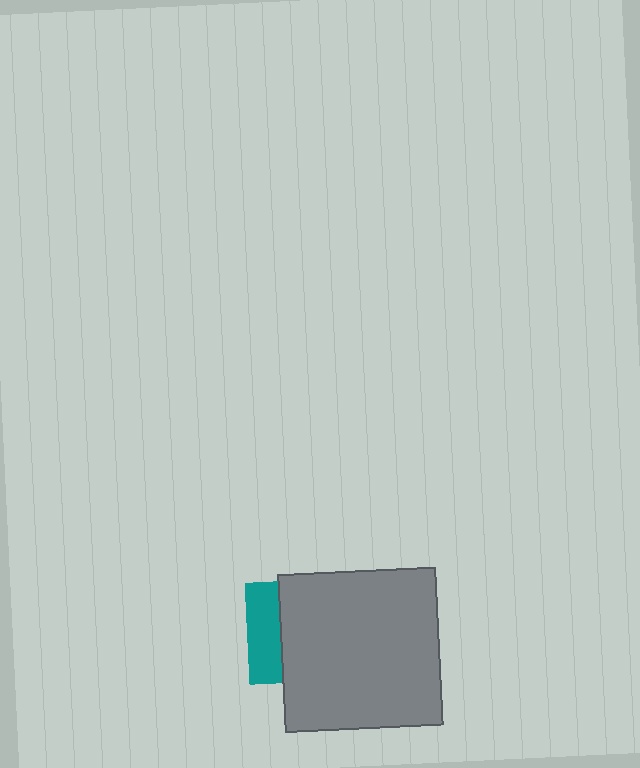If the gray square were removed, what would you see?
You would see the complete teal square.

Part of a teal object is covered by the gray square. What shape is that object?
It is a square.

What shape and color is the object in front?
The object in front is a gray square.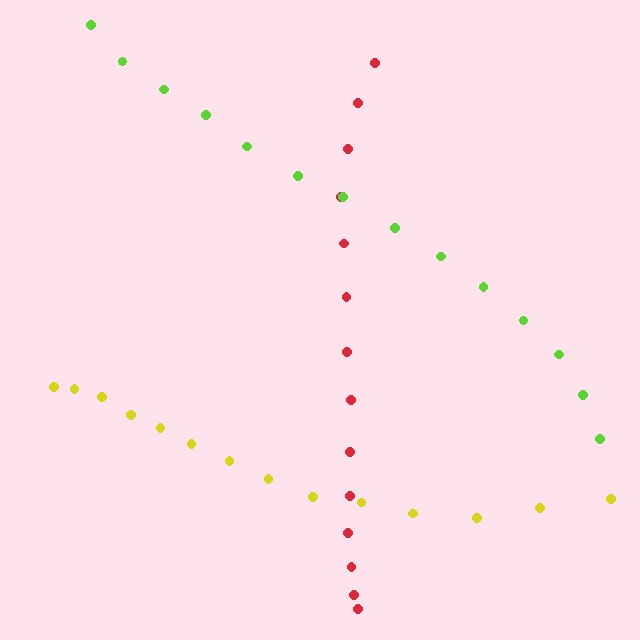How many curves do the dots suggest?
There are 3 distinct paths.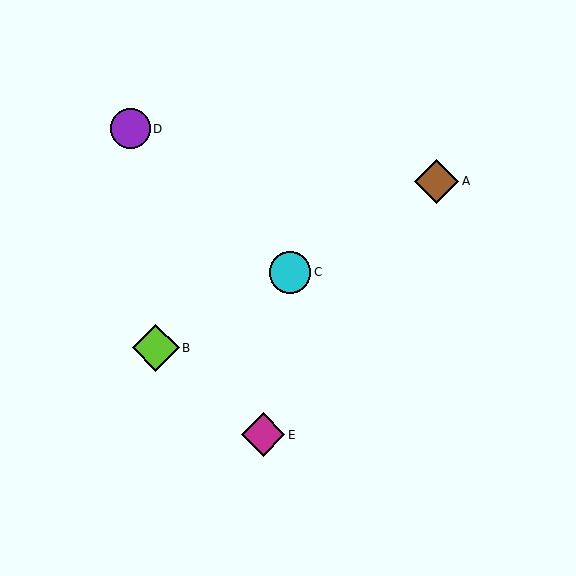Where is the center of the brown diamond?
The center of the brown diamond is at (437, 181).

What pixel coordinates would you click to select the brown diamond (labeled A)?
Click at (437, 181) to select the brown diamond A.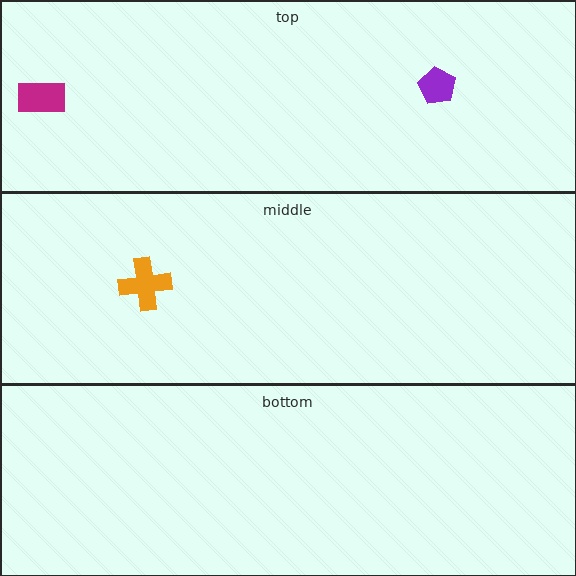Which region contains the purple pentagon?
The top region.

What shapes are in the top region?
The purple pentagon, the magenta rectangle.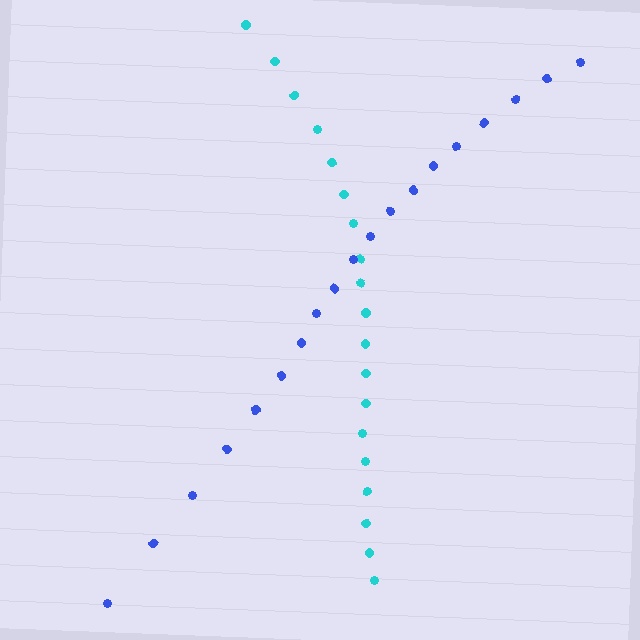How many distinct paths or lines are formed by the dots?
There are 2 distinct paths.